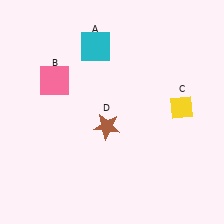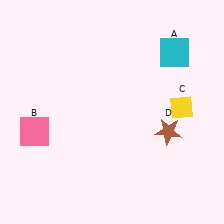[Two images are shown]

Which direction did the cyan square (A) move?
The cyan square (A) moved right.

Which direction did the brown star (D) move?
The brown star (D) moved right.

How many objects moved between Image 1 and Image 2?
3 objects moved between the two images.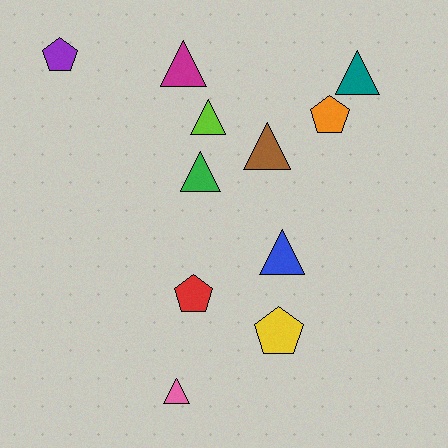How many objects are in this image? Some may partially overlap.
There are 11 objects.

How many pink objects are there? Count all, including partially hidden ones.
There is 1 pink object.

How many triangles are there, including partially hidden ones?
There are 7 triangles.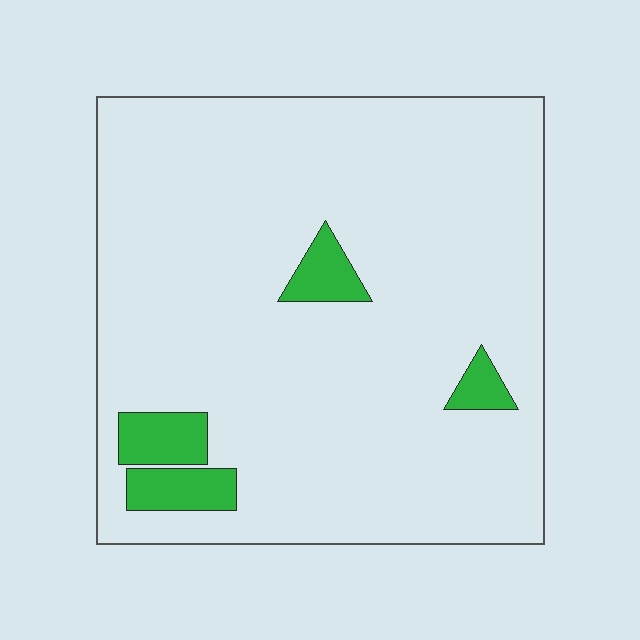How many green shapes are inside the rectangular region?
4.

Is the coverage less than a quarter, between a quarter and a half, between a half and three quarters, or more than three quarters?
Less than a quarter.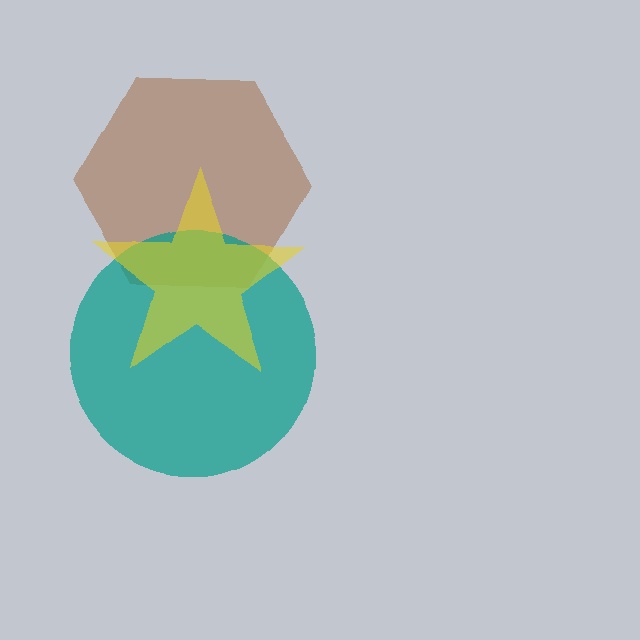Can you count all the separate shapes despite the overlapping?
Yes, there are 3 separate shapes.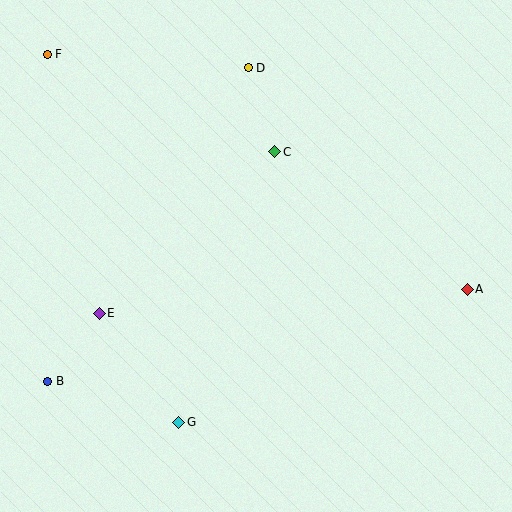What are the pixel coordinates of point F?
Point F is at (47, 54).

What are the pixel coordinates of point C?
Point C is at (275, 152).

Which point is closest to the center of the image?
Point C at (275, 152) is closest to the center.